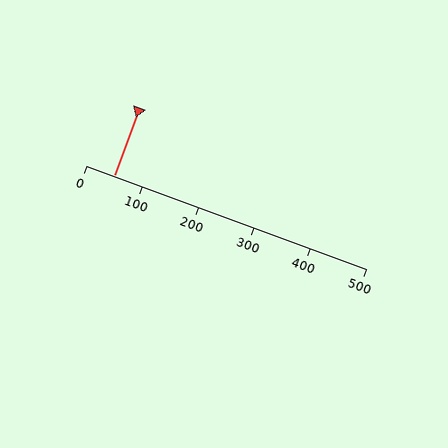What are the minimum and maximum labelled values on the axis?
The axis runs from 0 to 500.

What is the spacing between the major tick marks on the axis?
The major ticks are spaced 100 apart.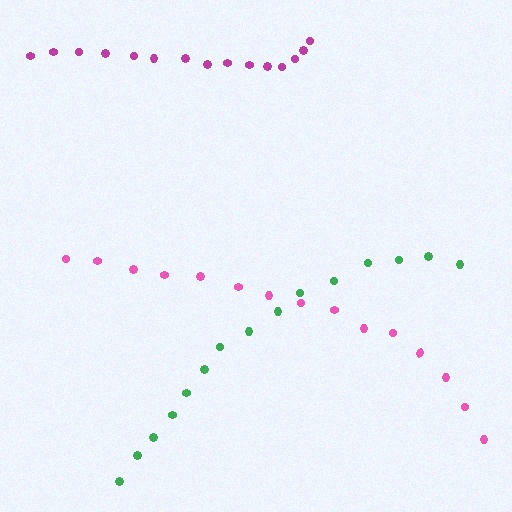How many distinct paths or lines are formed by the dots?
There are 3 distinct paths.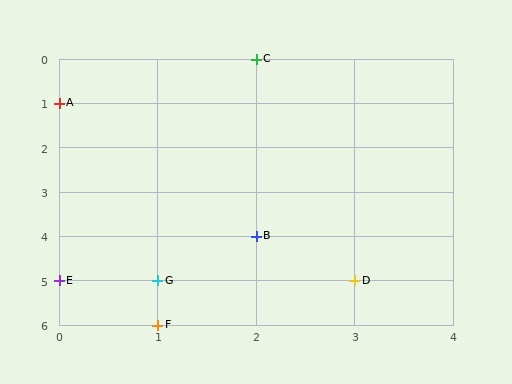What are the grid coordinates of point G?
Point G is at grid coordinates (1, 5).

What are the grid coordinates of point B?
Point B is at grid coordinates (2, 4).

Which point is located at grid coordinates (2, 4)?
Point B is at (2, 4).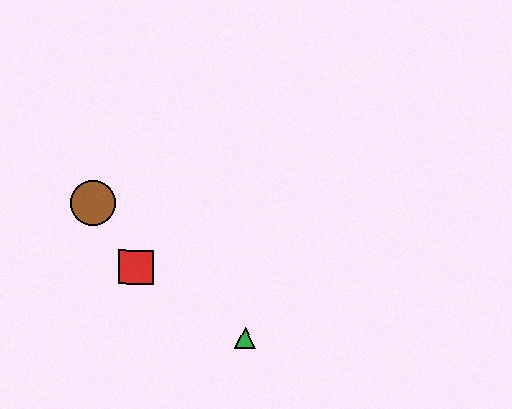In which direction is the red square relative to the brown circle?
The red square is below the brown circle.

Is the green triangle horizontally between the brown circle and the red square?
No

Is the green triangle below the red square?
Yes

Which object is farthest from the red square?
The green triangle is farthest from the red square.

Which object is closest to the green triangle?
The red square is closest to the green triangle.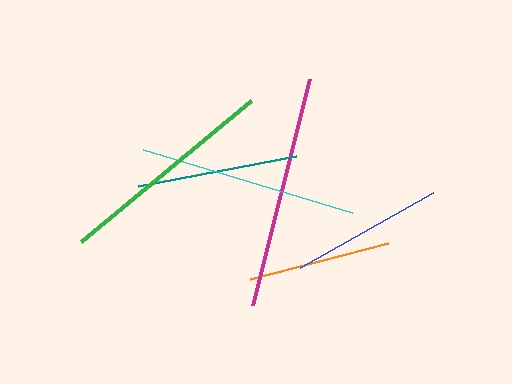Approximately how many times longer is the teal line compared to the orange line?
The teal line is approximately 1.1 times the length of the orange line.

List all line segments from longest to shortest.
From longest to shortest: magenta, green, cyan, teal, blue, orange.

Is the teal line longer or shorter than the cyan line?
The cyan line is longer than the teal line.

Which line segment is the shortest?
The orange line is the shortest at approximately 143 pixels.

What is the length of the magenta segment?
The magenta segment is approximately 233 pixels long.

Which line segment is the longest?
The magenta line is the longest at approximately 233 pixels.